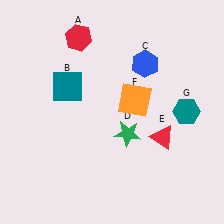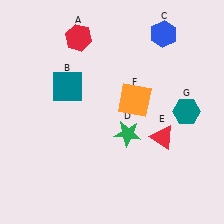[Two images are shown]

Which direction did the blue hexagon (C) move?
The blue hexagon (C) moved up.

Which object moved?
The blue hexagon (C) moved up.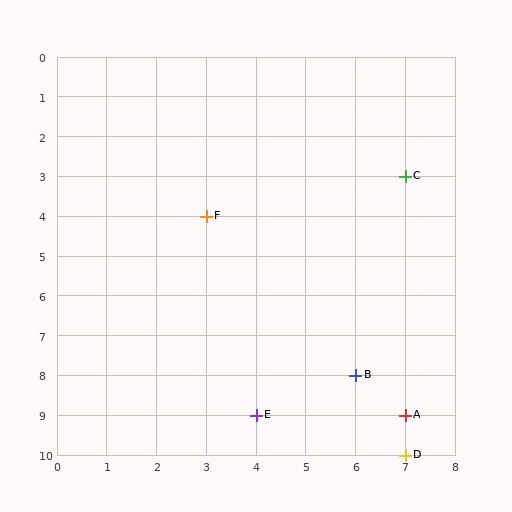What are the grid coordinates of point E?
Point E is at grid coordinates (4, 9).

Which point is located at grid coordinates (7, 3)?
Point C is at (7, 3).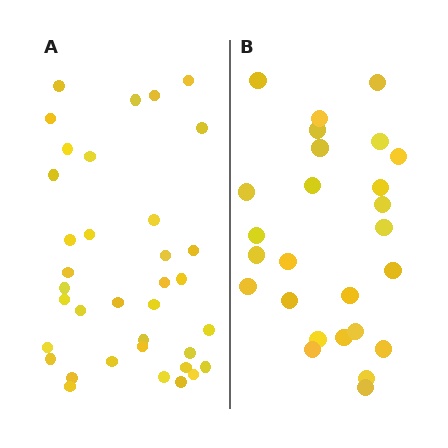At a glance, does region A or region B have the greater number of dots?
Region A (the left region) has more dots.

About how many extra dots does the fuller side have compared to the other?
Region A has roughly 10 or so more dots than region B.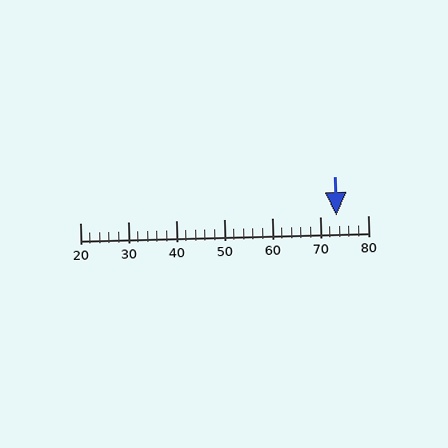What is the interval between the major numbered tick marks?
The major tick marks are spaced 10 units apart.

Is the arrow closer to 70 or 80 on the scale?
The arrow is closer to 70.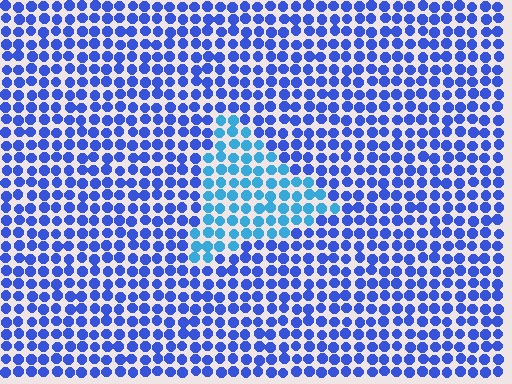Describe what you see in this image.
The image is filled with small blue elements in a uniform arrangement. A triangle-shaped region is visible where the elements are tinted to a slightly different hue, forming a subtle color boundary.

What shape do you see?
I see a triangle.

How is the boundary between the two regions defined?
The boundary is defined purely by a slight shift in hue (about 32 degrees). Spacing, size, and orientation are identical on both sides.